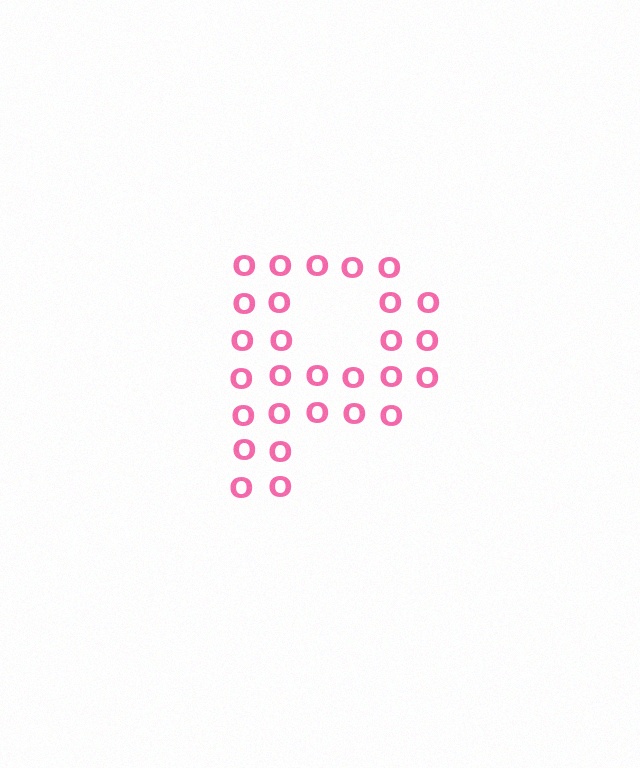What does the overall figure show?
The overall figure shows the letter P.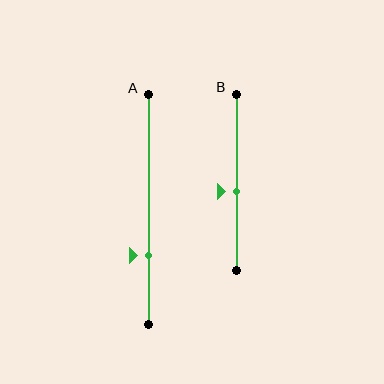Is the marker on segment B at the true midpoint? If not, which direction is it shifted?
No, the marker on segment B is shifted downward by about 5% of the segment length.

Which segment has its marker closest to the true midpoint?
Segment B has its marker closest to the true midpoint.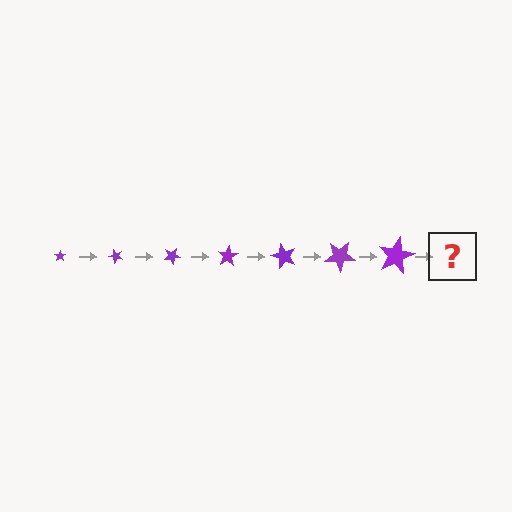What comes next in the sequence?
The next element should be a star, larger than the previous one and rotated 350 degrees from the start.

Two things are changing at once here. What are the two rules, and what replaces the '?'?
The two rules are that the star grows larger each step and it rotates 50 degrees each step. The '?' should be a star, larger than the previous one and rotated 350 degrees from the start.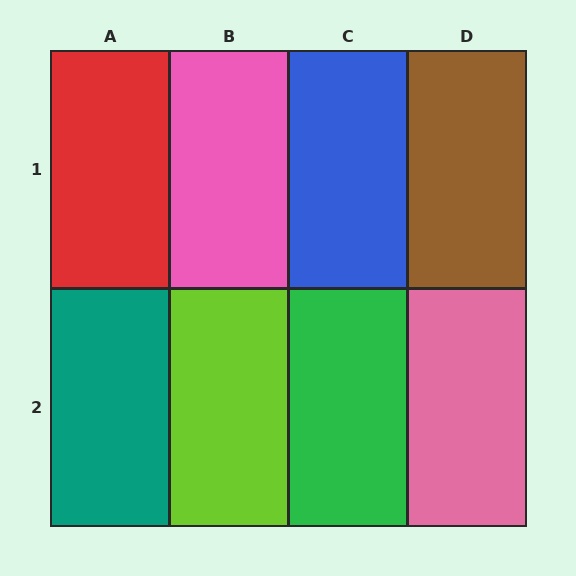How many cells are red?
1 cell is red.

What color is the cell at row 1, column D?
Brown.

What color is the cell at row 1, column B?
Pink.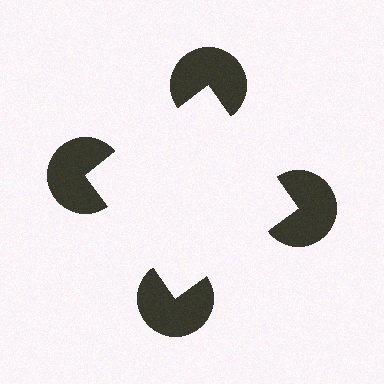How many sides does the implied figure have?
4 sides.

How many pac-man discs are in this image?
There are 4 — one at each vertex of the illusory square.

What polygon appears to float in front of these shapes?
An illusory square — its edges are inferred from the aligned wedge cuts in the pac-man discs, not physically drawn.